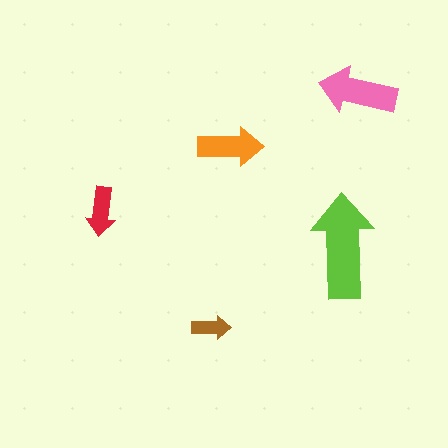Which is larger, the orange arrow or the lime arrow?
The lime one.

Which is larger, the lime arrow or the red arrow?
The lime one.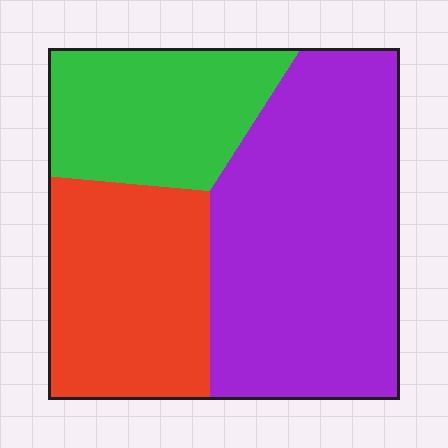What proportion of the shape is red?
Red takes up about one quarter (1/4) of the shape.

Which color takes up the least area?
Green, at roughly 25%.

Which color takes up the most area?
Purple, at roughly 50%.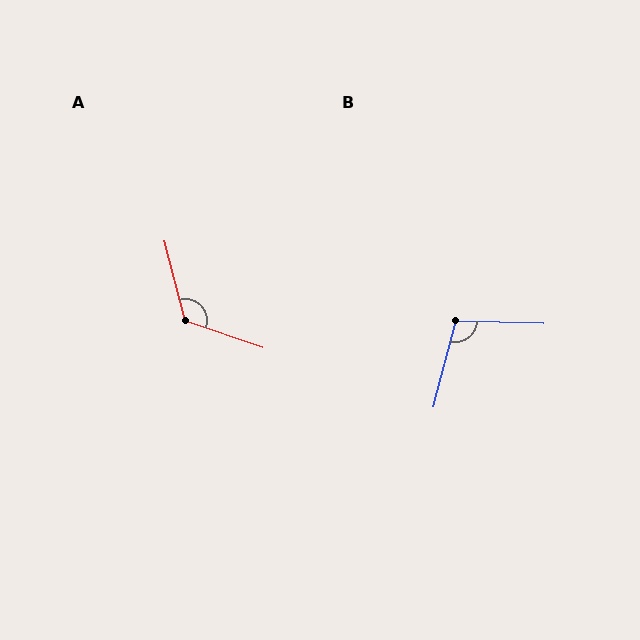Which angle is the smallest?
B, at approximately 103 degrees.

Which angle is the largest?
A, at approximately 124 degrees.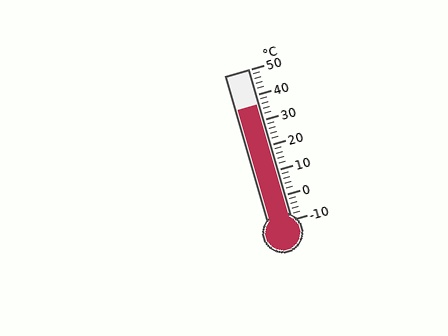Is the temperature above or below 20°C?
The temperature is above 20°C.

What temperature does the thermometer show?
The thermometer shows approximately 36°C.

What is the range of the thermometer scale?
The thermometer scale ranges from -10°C to 50°C.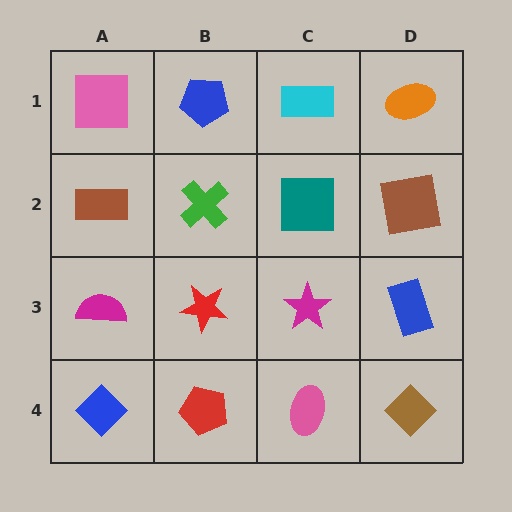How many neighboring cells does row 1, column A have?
2.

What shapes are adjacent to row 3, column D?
A brown square (row 2, column D), a brown diamond (row 4, column D), a magenta star (row 3, column C).